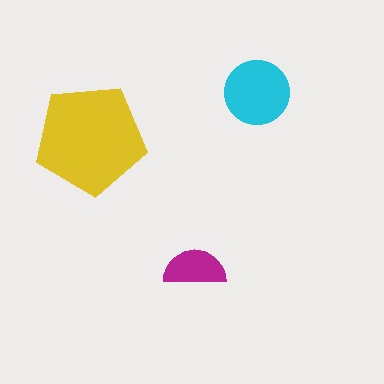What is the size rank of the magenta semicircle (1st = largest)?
3rd.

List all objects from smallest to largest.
The magenta semicircle, the cyan circle, the yellow pentagon.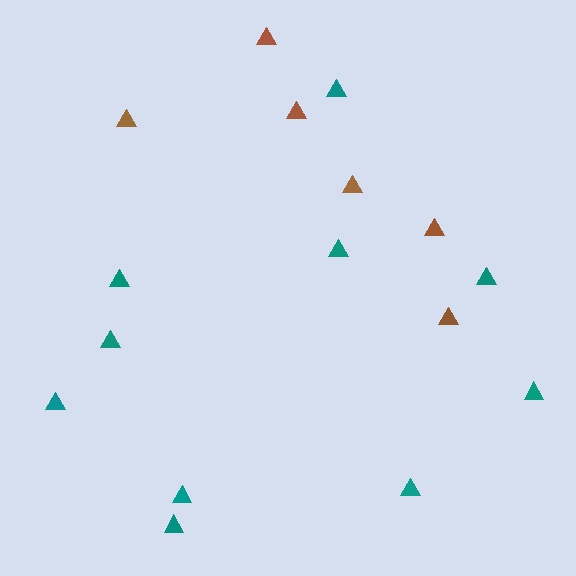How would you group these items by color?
There are 2 groups: one group of brown triangles (6) and one group of teal triangles (10).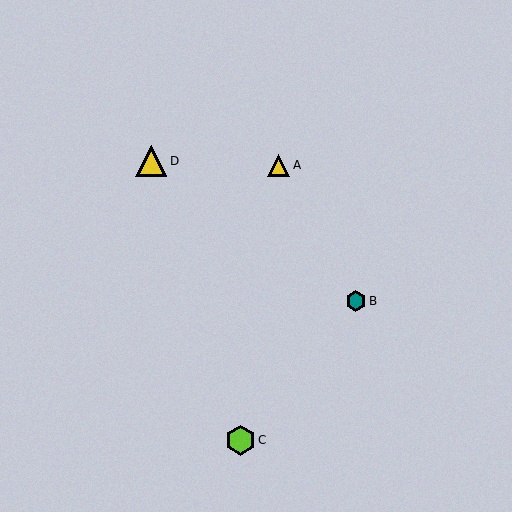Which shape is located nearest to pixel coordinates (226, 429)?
The lime hexagon (labeled C) at (240, 440) is nearest to that location.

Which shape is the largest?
The yellow triangle (labeled D) is the largest.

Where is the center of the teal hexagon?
The center of the teal hexagon is at (356, 301).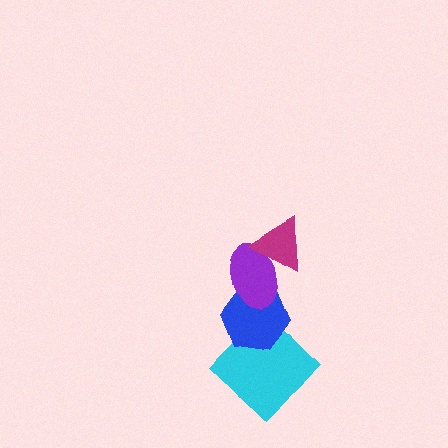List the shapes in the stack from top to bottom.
From top to bottom: the magenta triangle, the purple ellipse, the blue hexagon, the cyan diamond.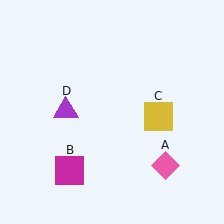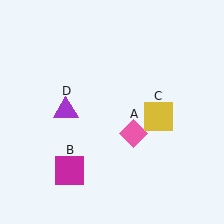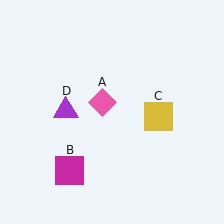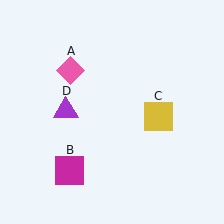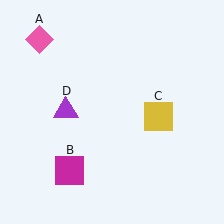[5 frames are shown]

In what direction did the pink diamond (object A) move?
The pink diamond (object A) moved up and to the left.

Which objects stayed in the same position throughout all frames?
Magenta square (object B) and yellow square (object C) and purple triangle (object D) remained stationary.